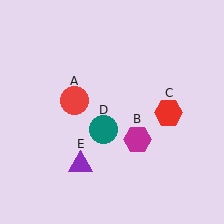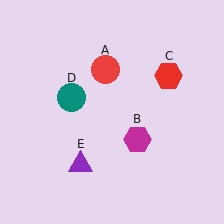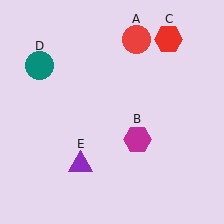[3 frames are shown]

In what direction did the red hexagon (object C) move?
The red hexagon (object C) moved up.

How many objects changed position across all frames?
3 objects changed position: red circle (object A), red hexagon (object C), teal circle (object D).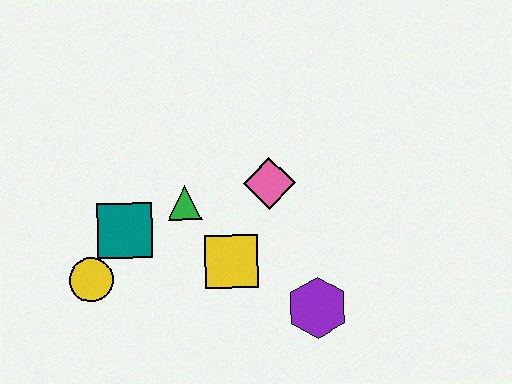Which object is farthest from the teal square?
The purple hexagon is farthest from the teal square.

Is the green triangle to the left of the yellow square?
Yes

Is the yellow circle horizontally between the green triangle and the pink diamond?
No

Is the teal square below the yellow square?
No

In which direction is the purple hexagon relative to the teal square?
The purple hexagon is to the right of the teal square.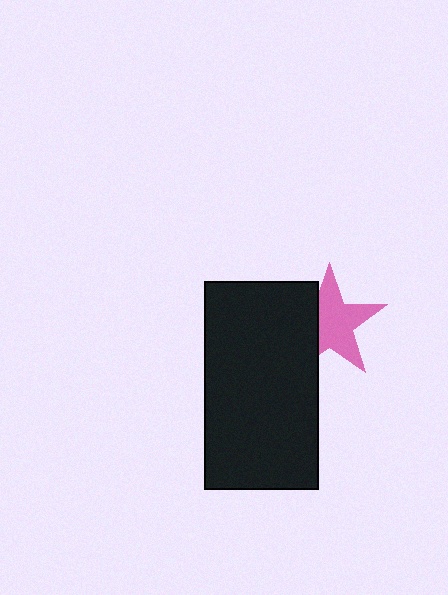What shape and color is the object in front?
The object in front is a black rectangle.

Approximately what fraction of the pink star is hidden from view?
Roughly 33% of the pink star is hidden behind the black rectangle.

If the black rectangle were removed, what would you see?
You would see the complete pink star.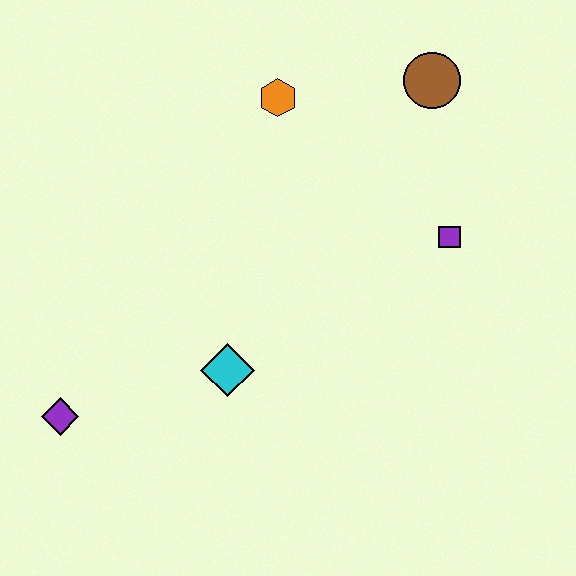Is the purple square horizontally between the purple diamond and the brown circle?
No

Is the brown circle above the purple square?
Yes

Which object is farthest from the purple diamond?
The brown circle is farthest from the purple diamond.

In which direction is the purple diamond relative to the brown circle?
The purple diamond is to the left of the brown circle.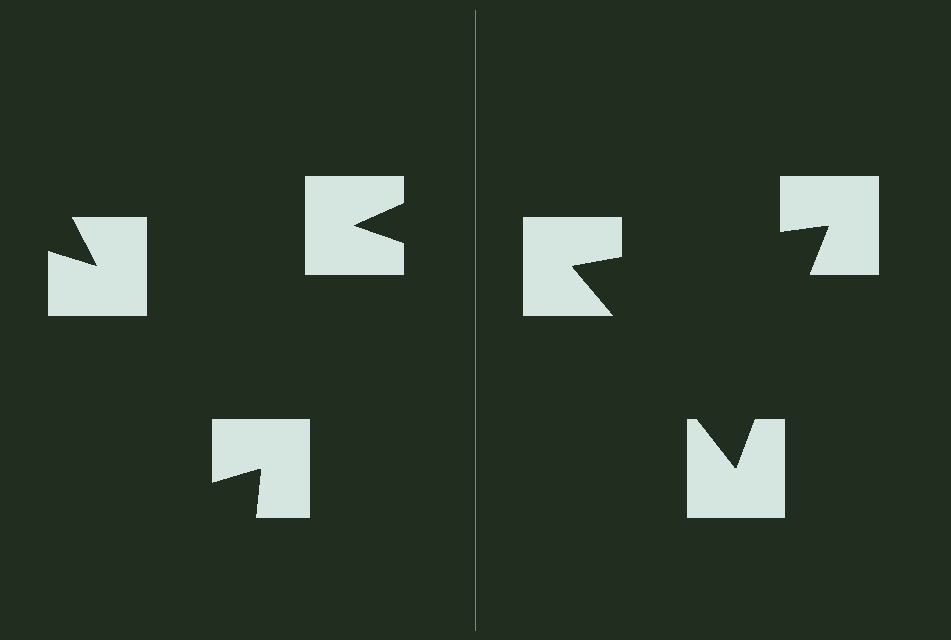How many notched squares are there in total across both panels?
6 — 3 on each side.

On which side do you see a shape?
An illusory triangle appears on the right side. On the left side the wedge cuts are rotated, so no coherent shape forms.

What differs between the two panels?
The notched squares are positioned identically on both sides; only the wedge orientations differ. On the right they align to a triangle; on the left they are misaligned.